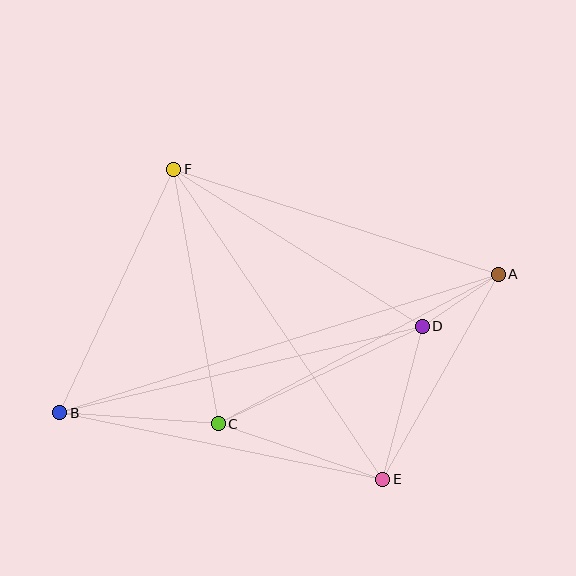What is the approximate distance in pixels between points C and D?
The distance between C and D is approximately 226 pixels.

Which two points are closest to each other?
Points A and D are closest to each other.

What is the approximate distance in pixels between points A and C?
The distance between A and C is approximately 317 pixels.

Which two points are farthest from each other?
Points A and B are farthest from each other.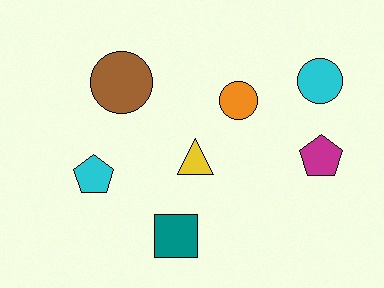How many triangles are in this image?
There is 1 triangle.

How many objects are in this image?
There are 7 objects.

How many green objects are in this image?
There are no green objects.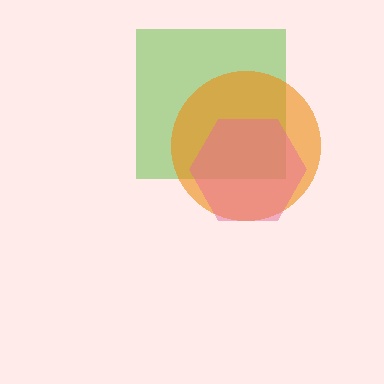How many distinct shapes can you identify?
There are 3 distinct shapes: a lime square, an orange circle, a pink hexagon.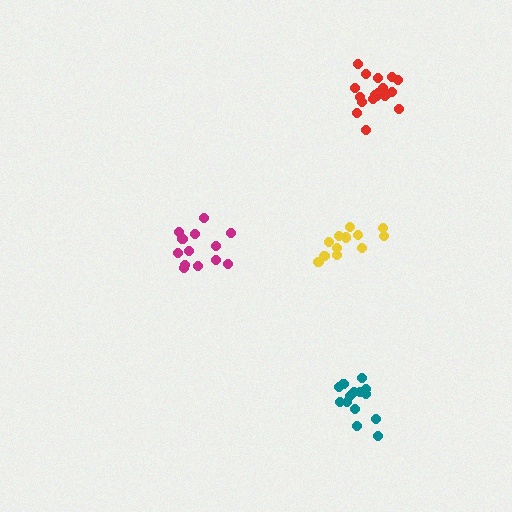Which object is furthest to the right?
The red cluster is rightmost.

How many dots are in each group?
Group 1: 14 dots, Group 2: 13 dots, Group 3: 12 dots, Group 4: 18 dots (57 total).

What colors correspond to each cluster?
The clusters are colored: teal, magenta, yellow, red.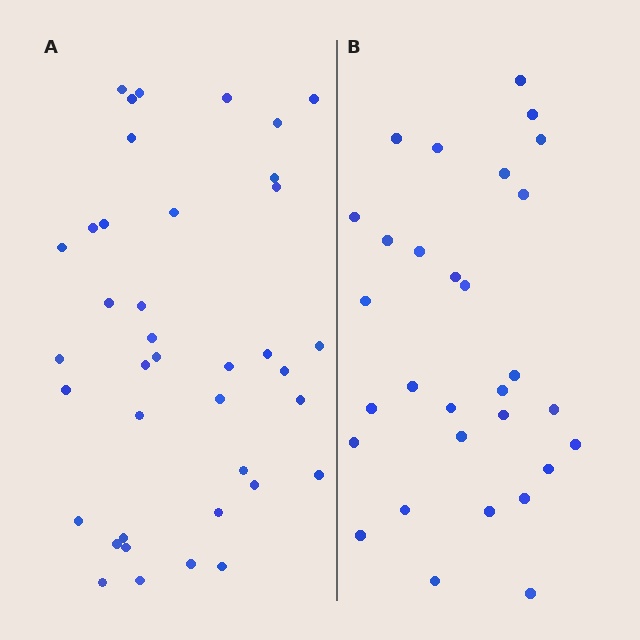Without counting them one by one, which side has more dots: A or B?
Region A (the left region) has more dots.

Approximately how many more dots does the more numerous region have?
Region A has roughly 8 or so more dots than region B.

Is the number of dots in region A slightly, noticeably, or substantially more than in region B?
Region A has noticeably more, but not dramatically so. The ratio is roughly 1.3 to 1.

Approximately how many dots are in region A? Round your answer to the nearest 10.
About 40 dots. (The exact count is 39, which rounds to 40.)